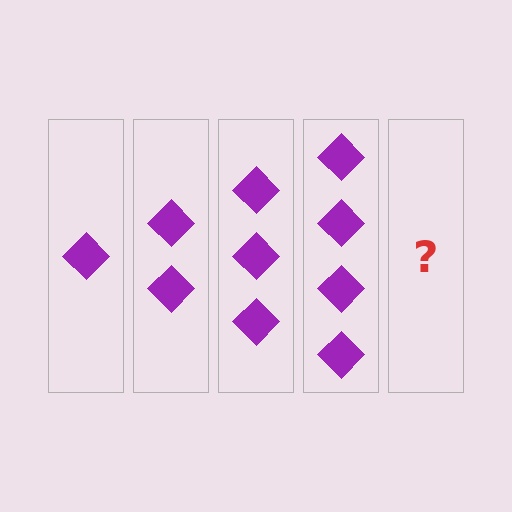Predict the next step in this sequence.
The next step is 5 diamonds.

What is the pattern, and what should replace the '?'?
The pattern is that each step adds one more diamond. The '?' should be 5 diamonds.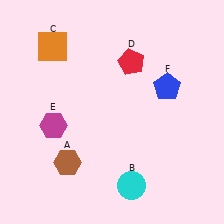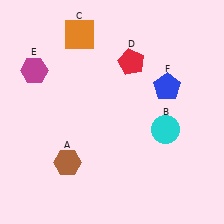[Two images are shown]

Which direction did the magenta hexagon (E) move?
The magenta hexagon (E) moved up.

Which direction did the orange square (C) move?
The orange square (C) moved right.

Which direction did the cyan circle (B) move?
The cyan circle (B) moved up.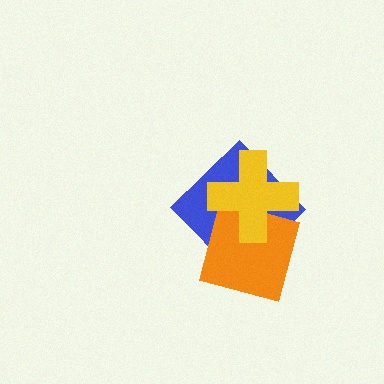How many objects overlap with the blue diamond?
2 objects overlap with the blue diamond.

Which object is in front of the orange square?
The yellow cross is in front of the orange square.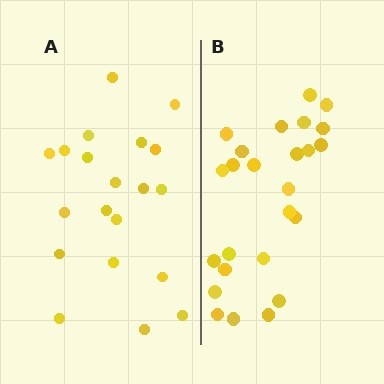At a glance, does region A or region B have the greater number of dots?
Region B (the right region) has more dots.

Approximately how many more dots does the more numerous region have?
Region B has about 5 more dots than region A.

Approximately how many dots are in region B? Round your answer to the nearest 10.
About 20 dots. (The exact count is 25, which rounds to 20.)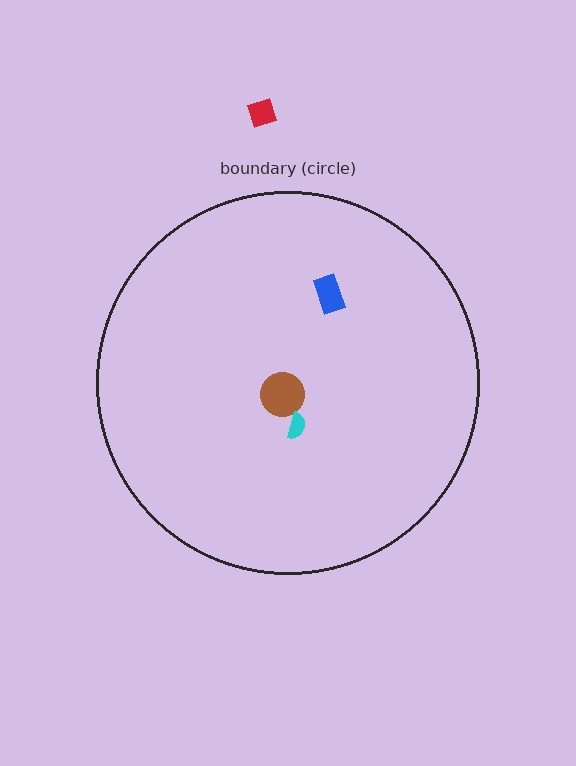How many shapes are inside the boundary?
3 inside, 1 outside.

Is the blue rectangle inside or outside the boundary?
Inside.